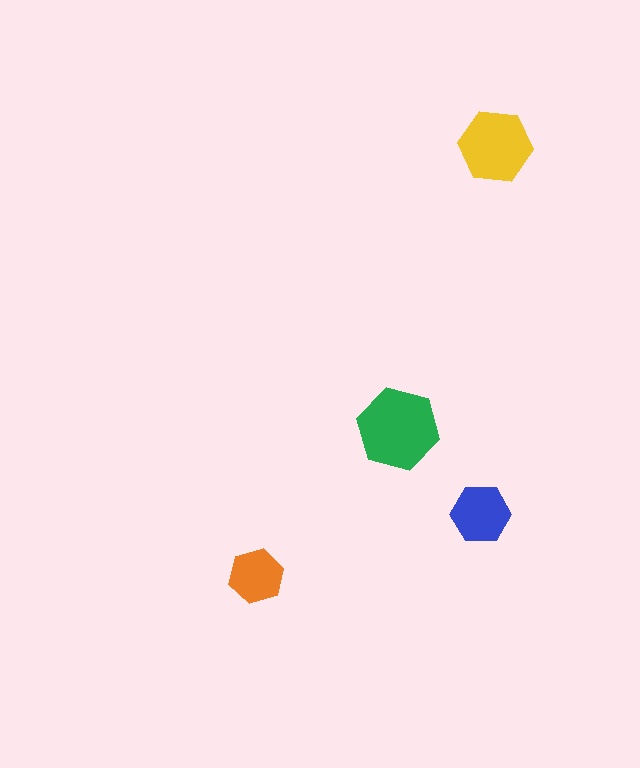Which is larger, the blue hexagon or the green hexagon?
The green one.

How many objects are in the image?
There are 4 objects in the image.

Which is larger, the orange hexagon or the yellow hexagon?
The yellow one.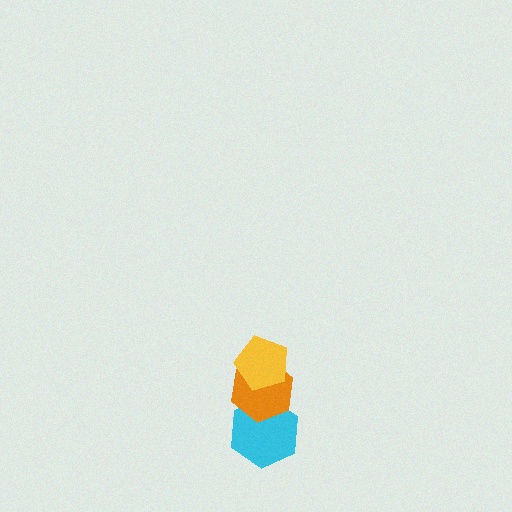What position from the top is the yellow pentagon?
The yellow pentagon is 1st from the top.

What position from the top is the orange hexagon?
The orange hexagon is 2nd from the top.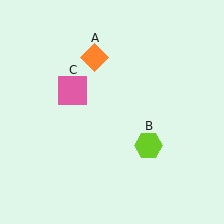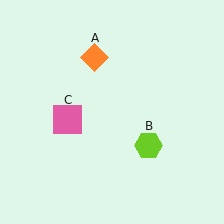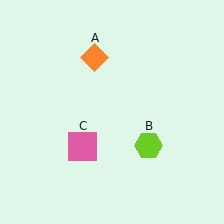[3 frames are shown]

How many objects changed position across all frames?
1 object changed position: pink square (object C).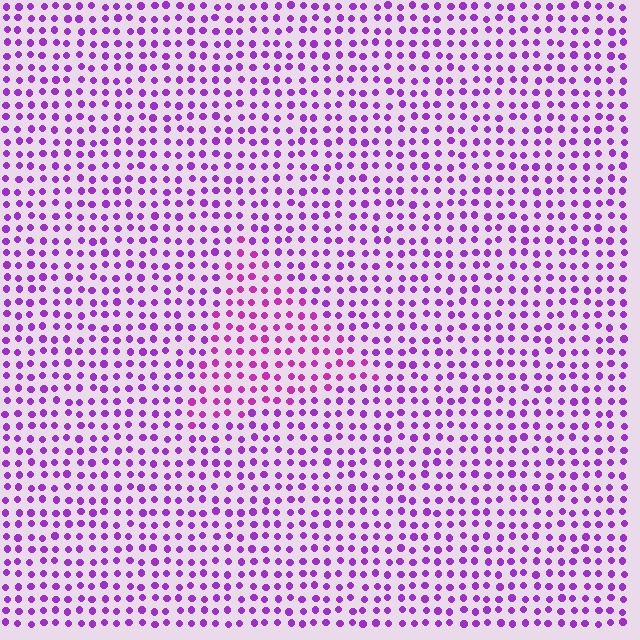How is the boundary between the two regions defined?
The boundary is defined purely by a slight shift in hue (about 25 degrees). Spacing, size, and orientation are identical on both sides.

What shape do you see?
I see a triangle.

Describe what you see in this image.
The image is filled with small purple elements in a uniform arrangement. A triangle-shaped region is visible where the elements are tinted to a slightly different hue, forming a subtle color boundary.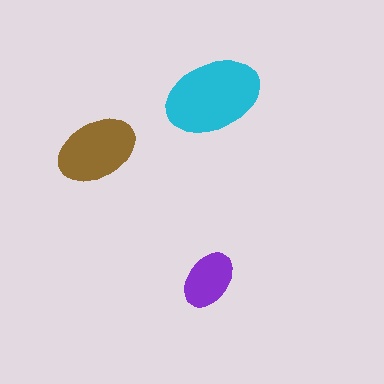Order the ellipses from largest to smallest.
the cyan one, the brown one, the purple one.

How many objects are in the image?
There are 3 objects in the image.